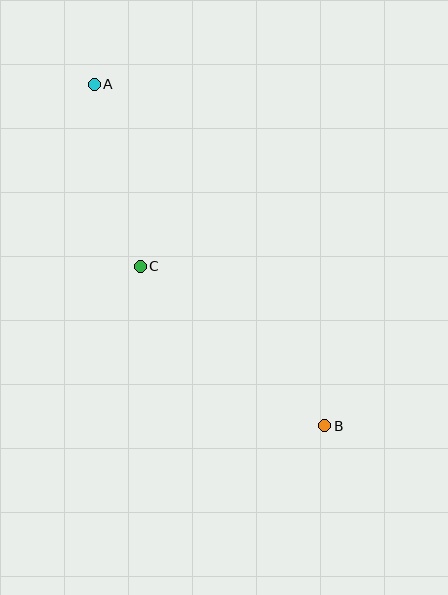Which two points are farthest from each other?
Points A and B are farthest from each other.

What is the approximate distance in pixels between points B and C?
The distance between B and C is approximately 244 pixels.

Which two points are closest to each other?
Points A and C are closest to each other.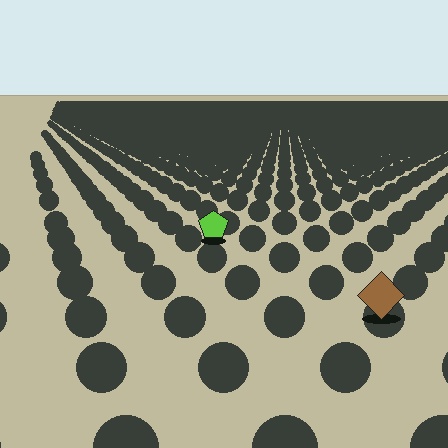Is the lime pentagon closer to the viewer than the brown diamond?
No. The brown diamond is closer — you can tell from the texture gradient: the ground texture is coarser near it.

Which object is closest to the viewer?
The brown diamond is closest. The texture marks near it are larger and more spread out.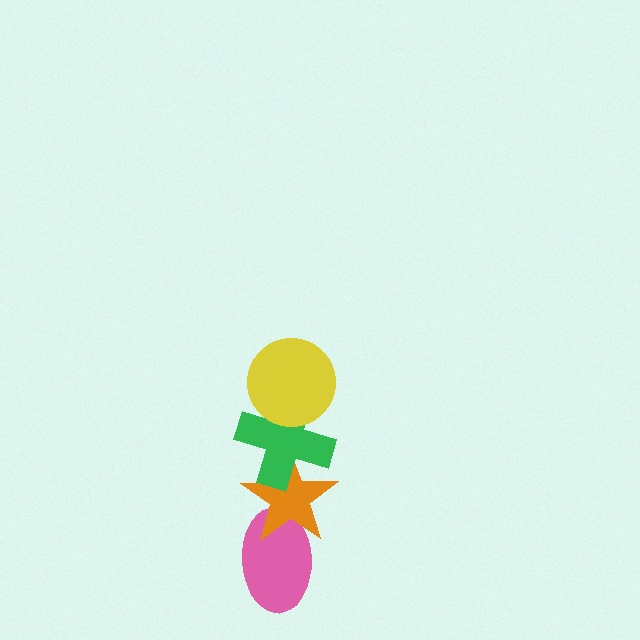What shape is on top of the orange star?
The green cross is on top of the orange star.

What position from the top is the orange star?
The orange star is 3rd from the top.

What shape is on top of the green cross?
The yellow circle is on top of the green cross.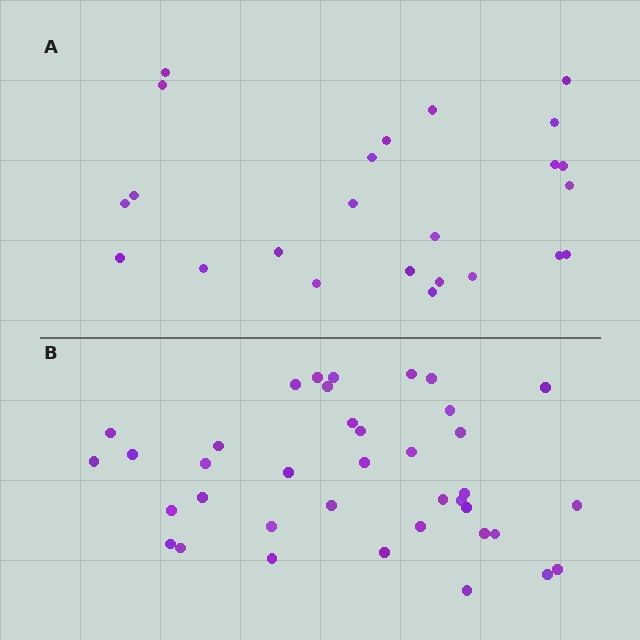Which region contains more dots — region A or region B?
Region B (the bottom region) has more dots.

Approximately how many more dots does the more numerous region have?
Region B has approximately 15 more dots than region A.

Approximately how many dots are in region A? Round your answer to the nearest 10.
About 20 dots. (The exact count is 24, which rounds to 20.)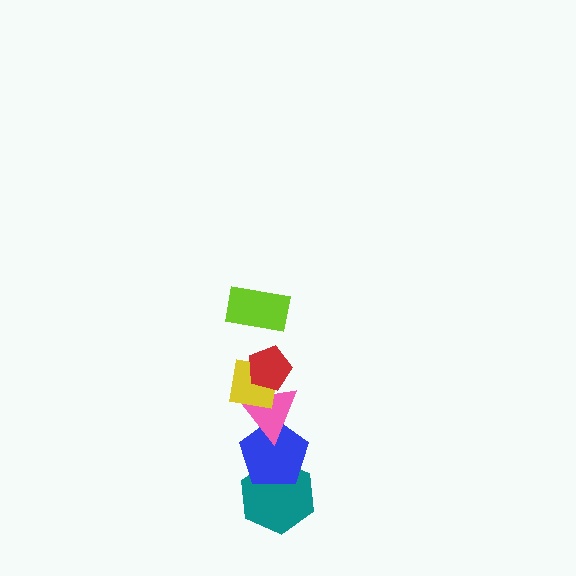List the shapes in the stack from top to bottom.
From top to bottom: the lime rectangle, the red pentagon, the yellow square, the pink triangle, the blue pentagon, the teal hexagon.